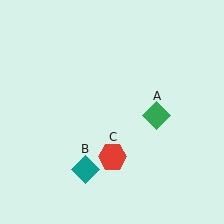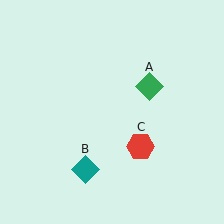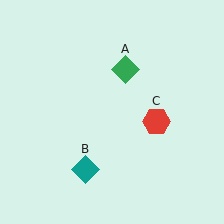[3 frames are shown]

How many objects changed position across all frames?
2 objects changed position: green diamond (object A), red hexagon (object C).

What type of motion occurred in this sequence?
The green diamond (object A), red hexagon (object C) rotated counterclockwise around the center of the scene.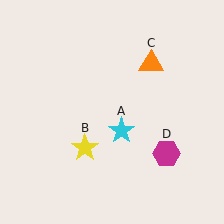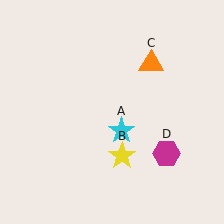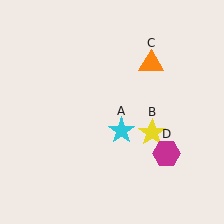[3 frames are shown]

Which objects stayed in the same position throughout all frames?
Cyan star (object A) and orange triangle (object C) and magenta hexagon (object D) remained stationary.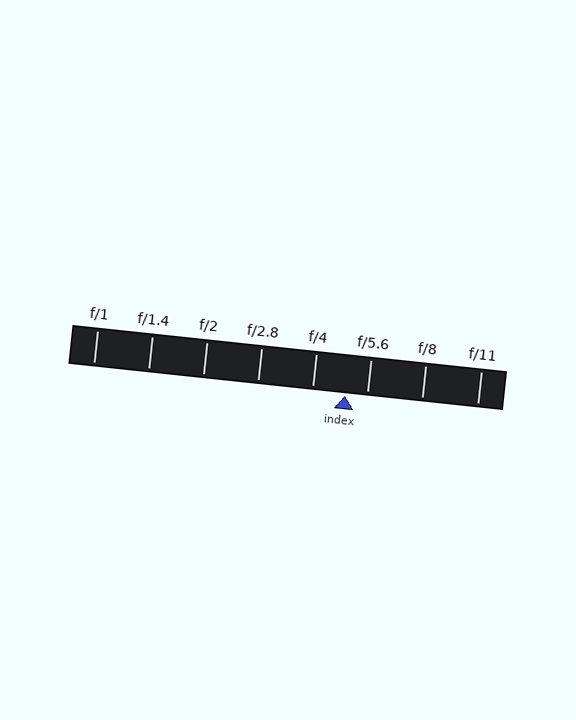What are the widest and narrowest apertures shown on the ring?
The widest aperture shown is f/1 and the narrowest is f/11.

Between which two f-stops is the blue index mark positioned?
The index mark is between f/4 and f/5.6.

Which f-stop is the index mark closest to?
The index mark is closest to f/5.6.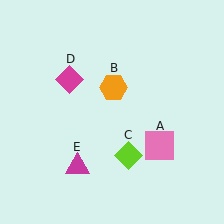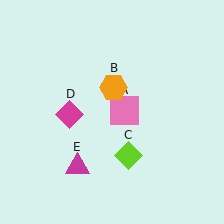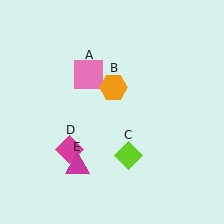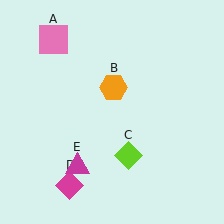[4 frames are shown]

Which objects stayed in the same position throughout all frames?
Orange hexagon (object B) and lime diamond (object C) and magenta triangle (object E) remained stationary.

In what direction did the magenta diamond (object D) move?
The magenta diamond (object D) moved down.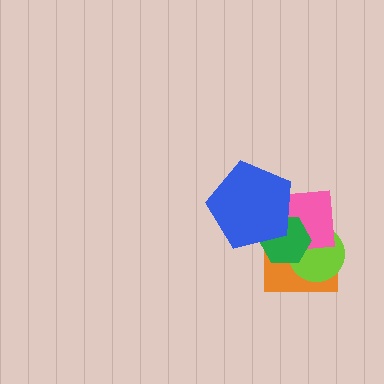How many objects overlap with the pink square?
4 objects overlap with the pink square.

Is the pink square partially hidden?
Yes, it is partially covered by another shape.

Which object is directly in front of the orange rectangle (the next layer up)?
The lime circle is directly in front of the orange rectangle.